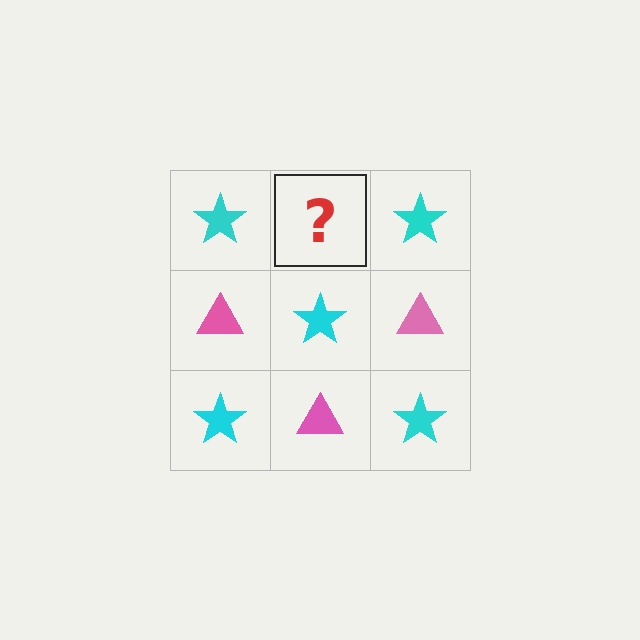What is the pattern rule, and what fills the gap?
The rule is that it alternates cyan star and pink triangle in a checkerboard pattern. The gap should be filled with a pink triangle.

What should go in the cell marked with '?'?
The missing cell should contain a pink triangle.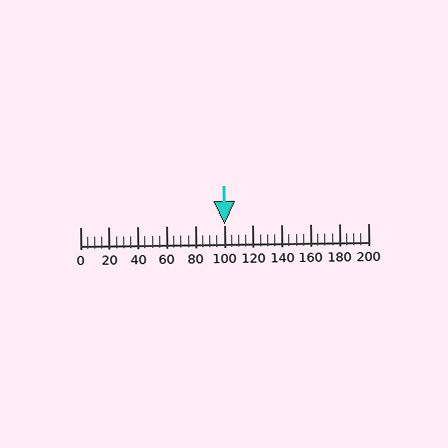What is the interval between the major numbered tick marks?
The major tick marks are spaced 20 units apart.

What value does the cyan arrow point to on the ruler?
The cyan arrow points to approximately 100.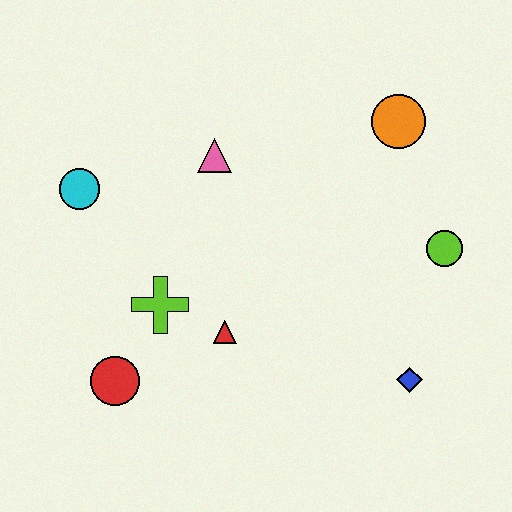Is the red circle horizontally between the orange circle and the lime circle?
No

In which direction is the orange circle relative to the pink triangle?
The orange circle is to the right of the pink triangle.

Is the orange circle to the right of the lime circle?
No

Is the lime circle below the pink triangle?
Yes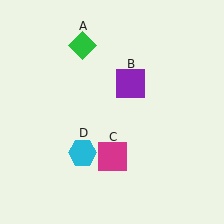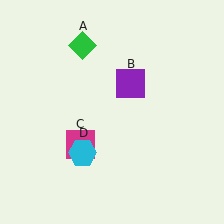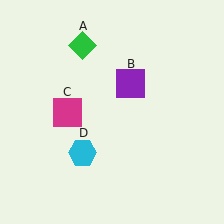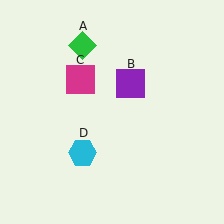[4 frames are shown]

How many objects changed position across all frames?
1 object changed position: magenta square (object C).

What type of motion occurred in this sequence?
The magenta square (object C) rotated clockwise around the center of the scene.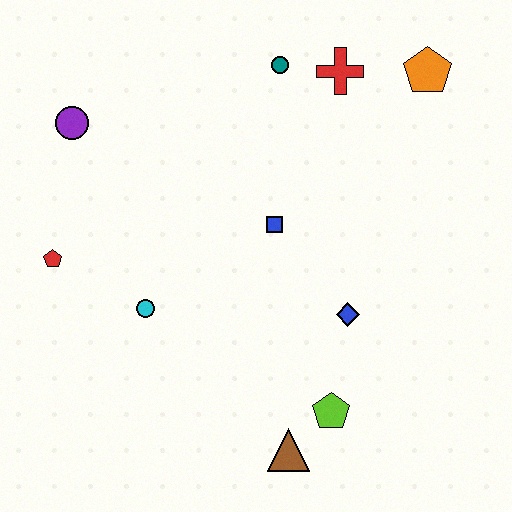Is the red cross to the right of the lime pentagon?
Yes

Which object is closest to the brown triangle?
The lime pentagon is closest to the brown triangle.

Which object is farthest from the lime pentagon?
The purple circle is farthest from the lime pentagon.